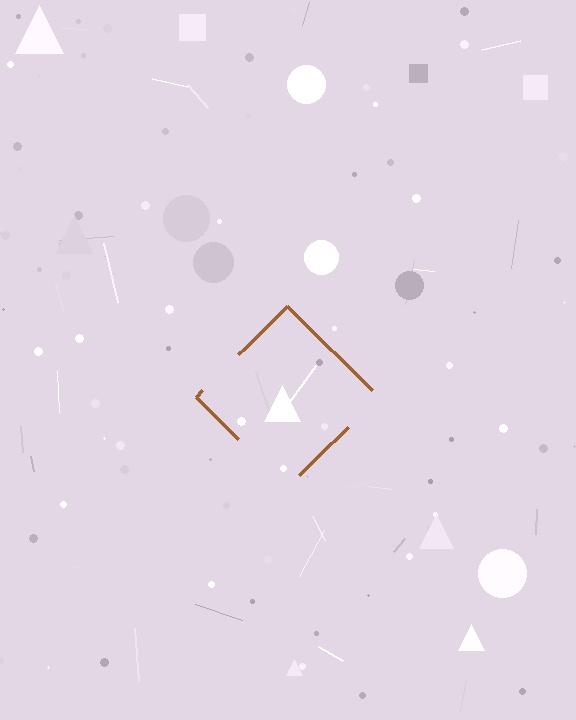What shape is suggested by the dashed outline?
The dashed outline suggests a diamond.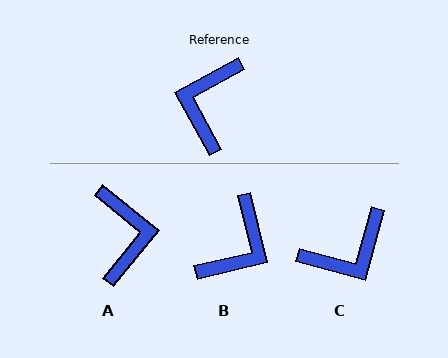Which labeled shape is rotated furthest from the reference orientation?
B, about 165 degrees away.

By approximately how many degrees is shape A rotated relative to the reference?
Approximately 158 degrees clockwise.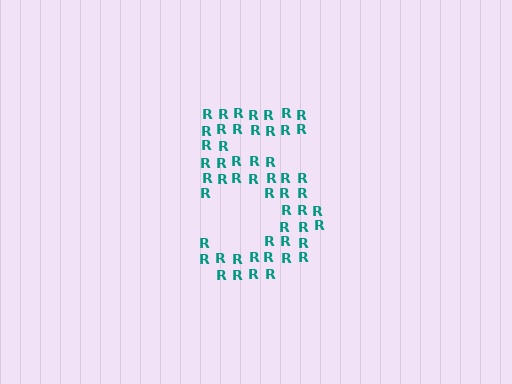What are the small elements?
The small elements are letter R's.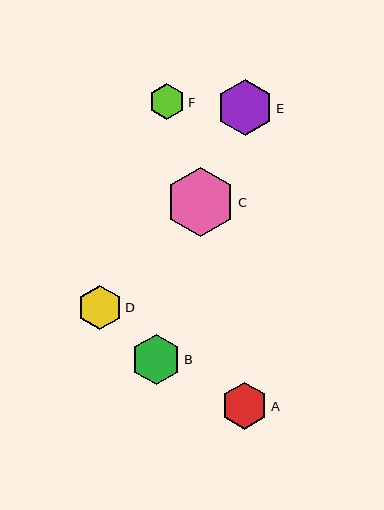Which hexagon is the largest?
Hexagon C is the largest with a size of approximately 69 pixels.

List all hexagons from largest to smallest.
From largest to smallest: C, E, B, A, D, F.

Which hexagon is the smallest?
Hexagon F is the smallest with a size of approximately 36 pixels.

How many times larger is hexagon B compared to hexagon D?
Hexagon B is approximately 1.1 times the size of hexagon D.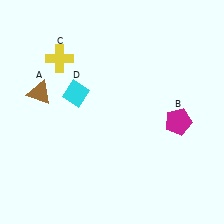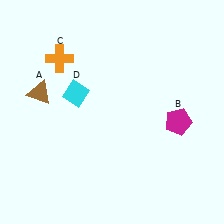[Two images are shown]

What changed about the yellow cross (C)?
In Image 1, C is yellow. In Image 2, it changed to orange.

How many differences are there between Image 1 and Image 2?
There is 1 difference between the two images.